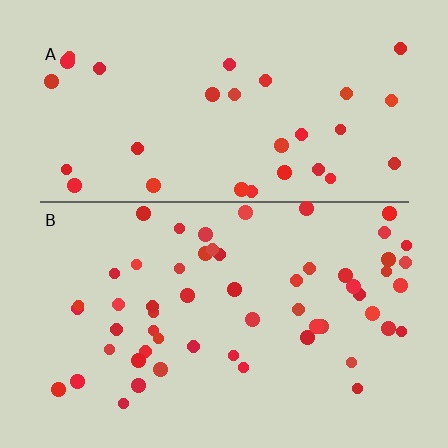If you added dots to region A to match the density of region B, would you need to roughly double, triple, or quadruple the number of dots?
Approximately double.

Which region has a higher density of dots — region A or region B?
B (the bottom).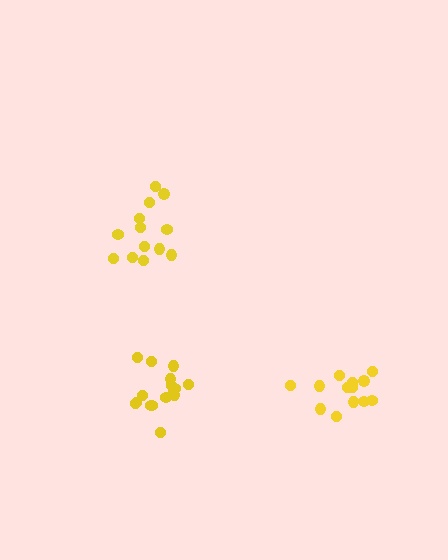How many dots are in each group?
Group 1: 13 dots, Group 2: 16 dots, Group 3: 14 dots (43 total).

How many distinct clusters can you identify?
There are 3 distinct clusters.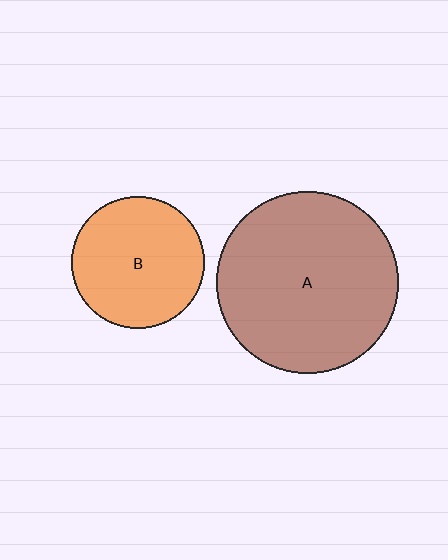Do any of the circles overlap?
No, none of the circles overlap.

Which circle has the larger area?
Circle A (brown).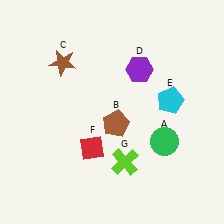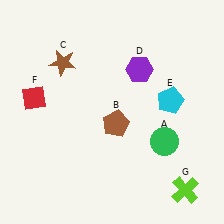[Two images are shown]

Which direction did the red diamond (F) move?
The red diamond (F) moved left.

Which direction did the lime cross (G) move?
The lime cross (G) moved right.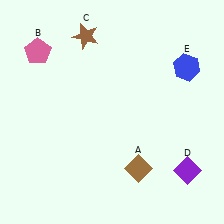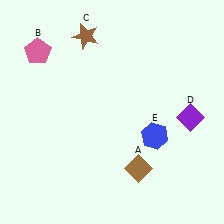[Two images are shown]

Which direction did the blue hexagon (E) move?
The blue hexagon (E) moved down.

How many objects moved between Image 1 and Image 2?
2 objects moved between the two images.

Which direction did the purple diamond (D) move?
The purple diamond (D) moved up.